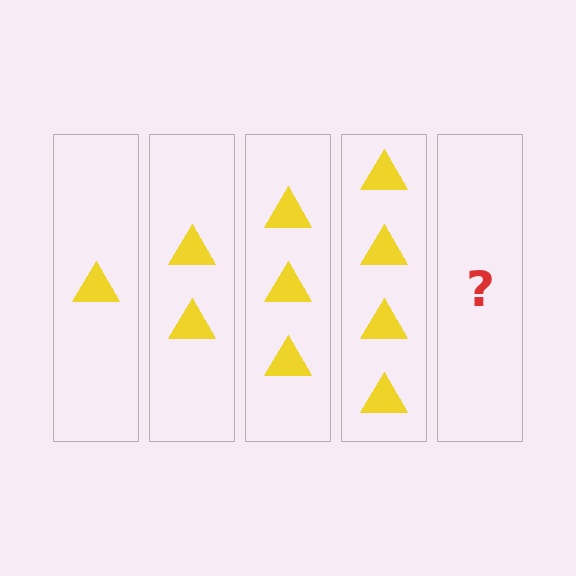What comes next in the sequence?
The next element should be 5 triangles.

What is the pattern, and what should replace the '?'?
The pattern is that each step adds one more triangle. The '?' should be 5 triangles.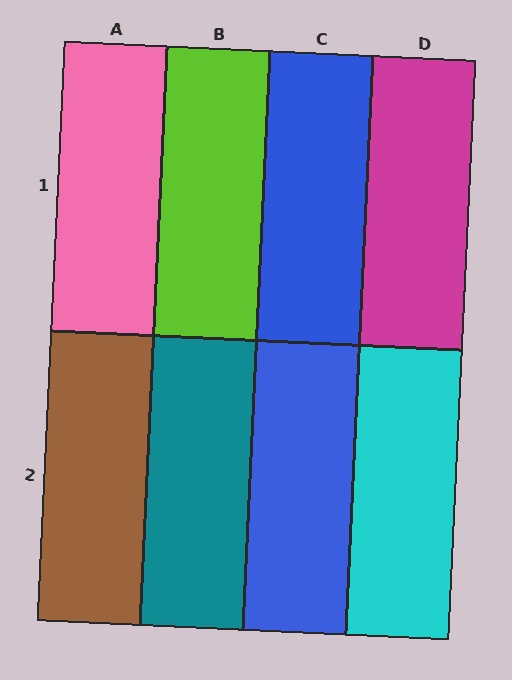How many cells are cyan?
1 cell is cyan.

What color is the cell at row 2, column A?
Brown.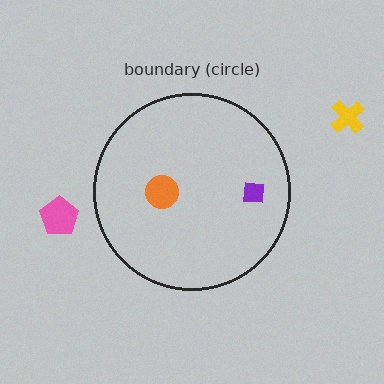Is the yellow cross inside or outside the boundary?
Outside.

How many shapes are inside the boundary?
2 inside, 2 outside.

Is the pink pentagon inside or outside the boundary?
Outside.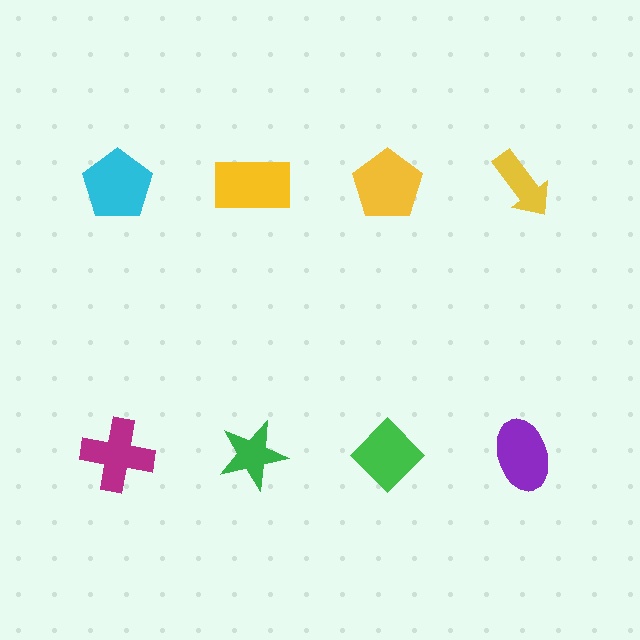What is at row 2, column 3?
A green diamond.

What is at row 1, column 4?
A yellow arrow.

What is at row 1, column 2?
A yellow rectangle.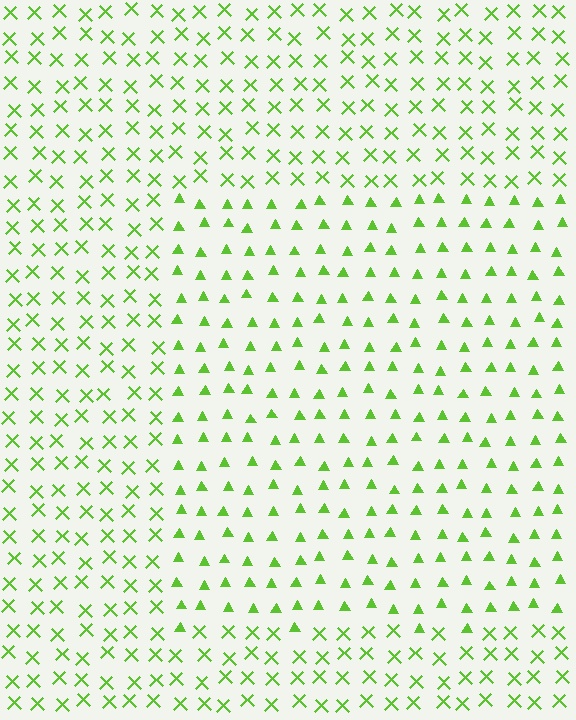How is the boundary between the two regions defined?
The boundary is defined by a change in element shape: triangles inside vs. X marks outside. All elements share the same color and spacing.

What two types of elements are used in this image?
The image uses triangles inside the rectangle region and X marks outside it.